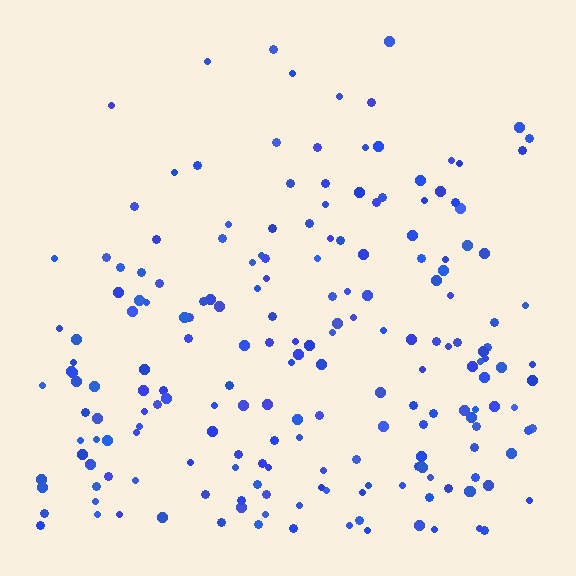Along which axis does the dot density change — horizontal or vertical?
Vertical.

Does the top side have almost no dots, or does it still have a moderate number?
Still a moderate number, just noticeably fewer than the bottom.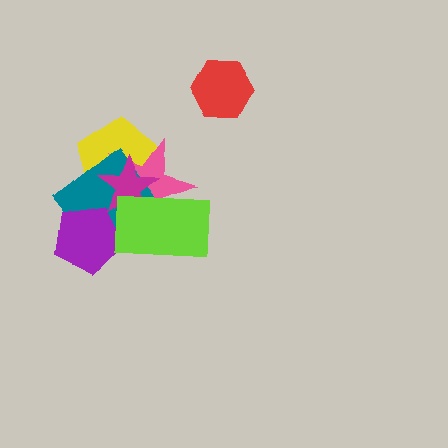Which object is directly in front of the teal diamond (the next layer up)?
The magenta star is directly in front of the teal diamond.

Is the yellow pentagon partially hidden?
Yes, it is partially covered by another shape.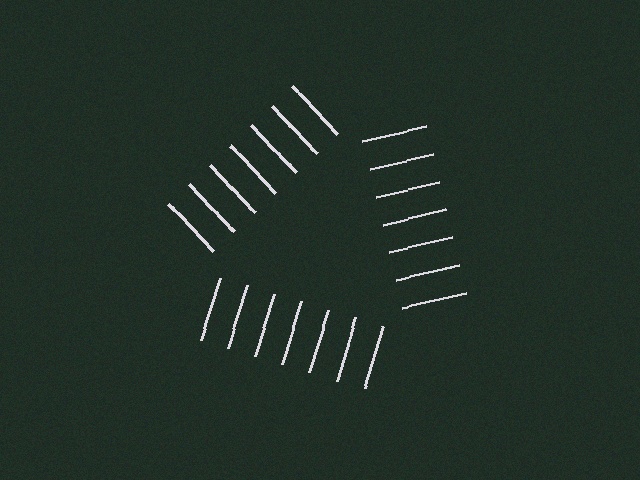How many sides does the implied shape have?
3 sides — the line-ends trace a triangle.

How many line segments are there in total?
21 — 7 along each of the 3 edges.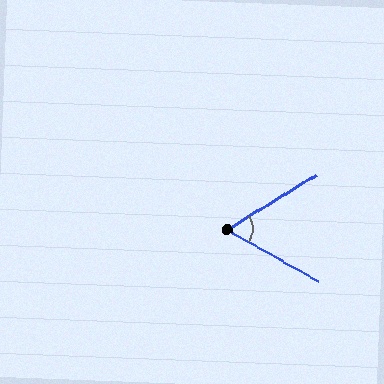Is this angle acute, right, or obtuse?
It is acute.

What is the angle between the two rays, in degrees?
Approximately 61 degrees.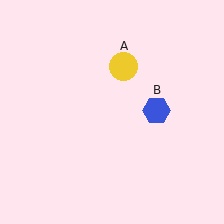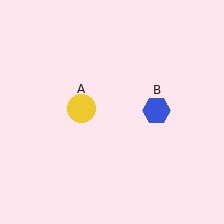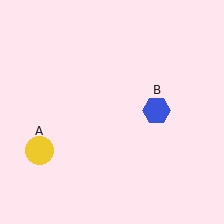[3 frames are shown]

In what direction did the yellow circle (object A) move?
The yellow circle (object A) moved down and to the left.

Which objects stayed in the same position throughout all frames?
Blue hexagon (object B) remained stationary.